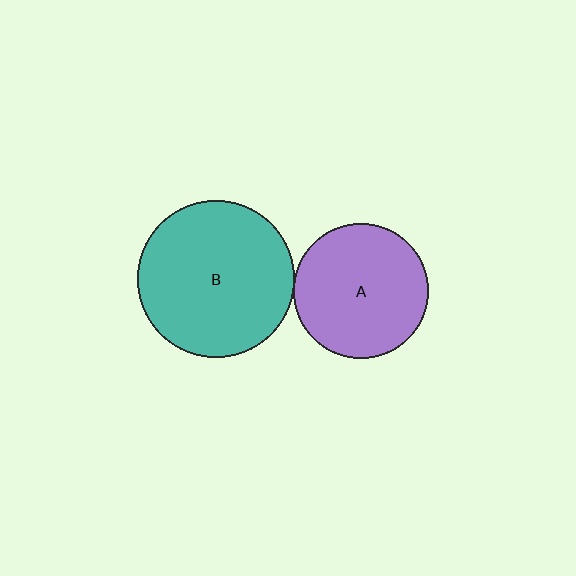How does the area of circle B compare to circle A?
Approximately 1.4 times.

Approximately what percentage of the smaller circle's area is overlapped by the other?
Approximately 5%.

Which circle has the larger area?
Circle B (teal).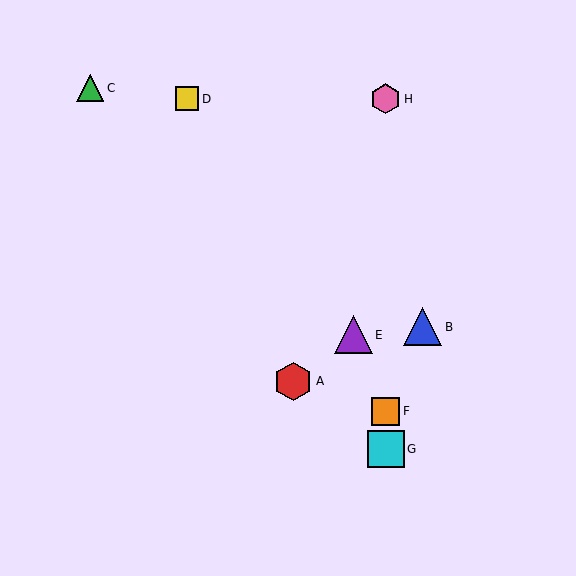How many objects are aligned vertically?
3 objects (F, G, H) are aligned vertically.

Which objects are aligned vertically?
Objects F, G, H are aligned vertically.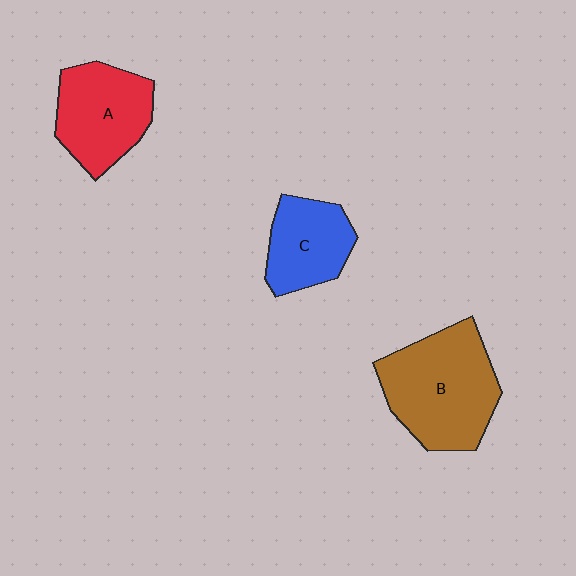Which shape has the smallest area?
Shape C (blue).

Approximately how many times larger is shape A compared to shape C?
Approximately 1.2 times.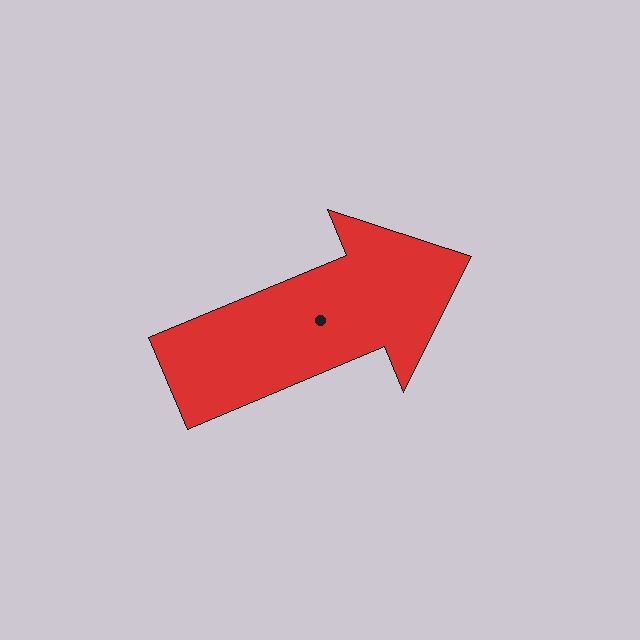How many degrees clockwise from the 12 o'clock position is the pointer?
Approximately 67 degrees.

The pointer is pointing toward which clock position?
Roughly 2 o'clock.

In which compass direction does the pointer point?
Northeast.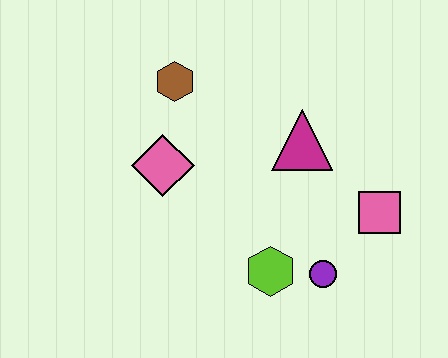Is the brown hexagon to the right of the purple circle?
No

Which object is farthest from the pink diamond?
The pink square is farthest from the pink diamond.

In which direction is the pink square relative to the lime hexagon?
The pink square is to the right of the lime hexagon.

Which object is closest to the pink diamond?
The brown hexagon is closest to the pink diamond.